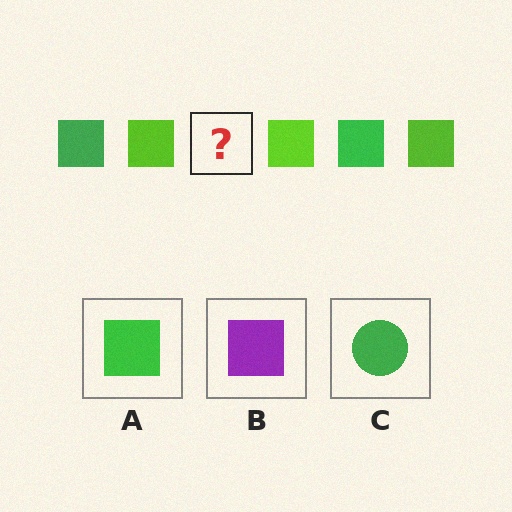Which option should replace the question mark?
Option A.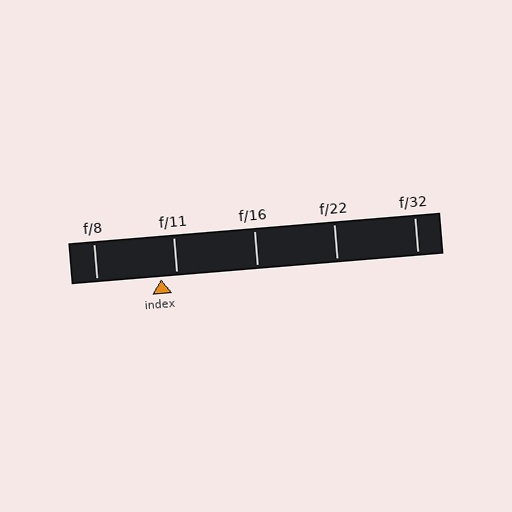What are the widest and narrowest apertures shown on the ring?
The widest aperture shown is f/8 and the narrowest is f/32.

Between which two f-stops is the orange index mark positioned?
The index mark is between f/8 and f/11.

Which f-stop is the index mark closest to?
The index mark is closest to f/11.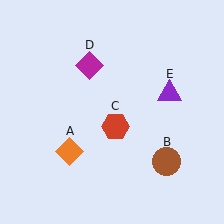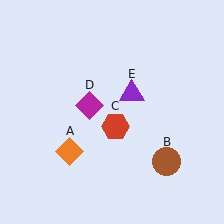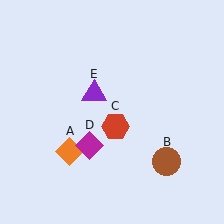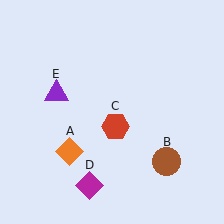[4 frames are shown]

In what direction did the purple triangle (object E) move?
The purple triangle (object E) moved left.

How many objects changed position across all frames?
2 objects changed position: magenta diamond (object D), purple triangle (object E).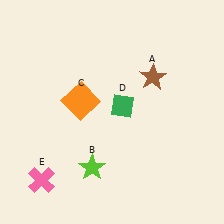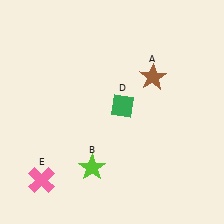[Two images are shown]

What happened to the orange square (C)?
The orange square (C) was removed in Image 2. It was in the top-left area of Image 1.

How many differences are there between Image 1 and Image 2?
There is 1 difference between the two images.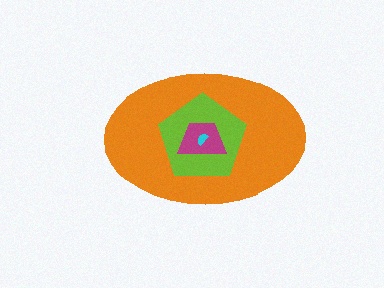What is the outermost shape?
The orange ellipse.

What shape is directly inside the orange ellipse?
The lime pentagon.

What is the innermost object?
The cyan semicircle.